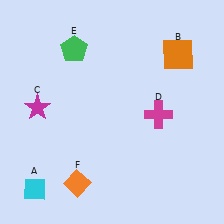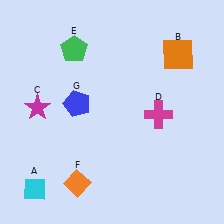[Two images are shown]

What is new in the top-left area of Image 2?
A blue pentagon (G) was added in the top-left area of Image 2.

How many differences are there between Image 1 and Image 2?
There is 1 difference between the two images.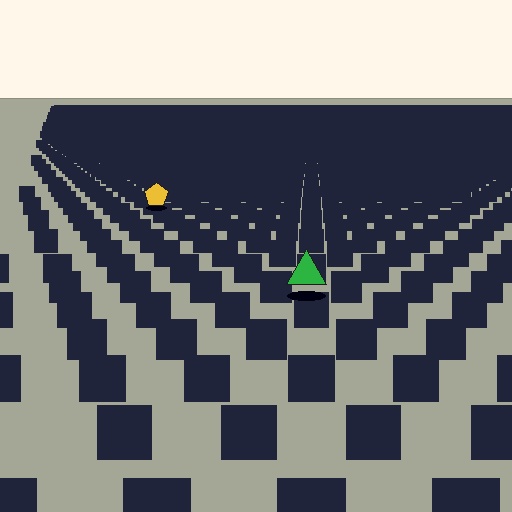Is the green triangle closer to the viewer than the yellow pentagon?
Yes. The green triangle is closer — you can tell from the texture gradient: the ground texture is coarser near it.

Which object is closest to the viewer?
The green triangle is closest. The texture marks near it are larger and more spread out.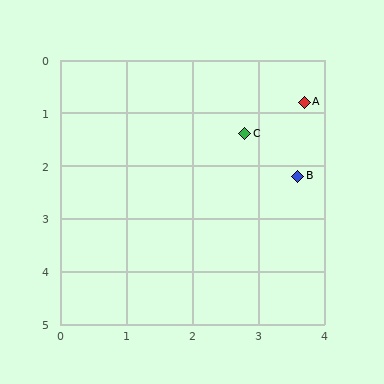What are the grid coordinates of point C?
Point C is at approximately (2.8, 1.4).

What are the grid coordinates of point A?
Point A is at approximately (3.7, 0.8).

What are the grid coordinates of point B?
Point B is at approximately (3.6, 2.2).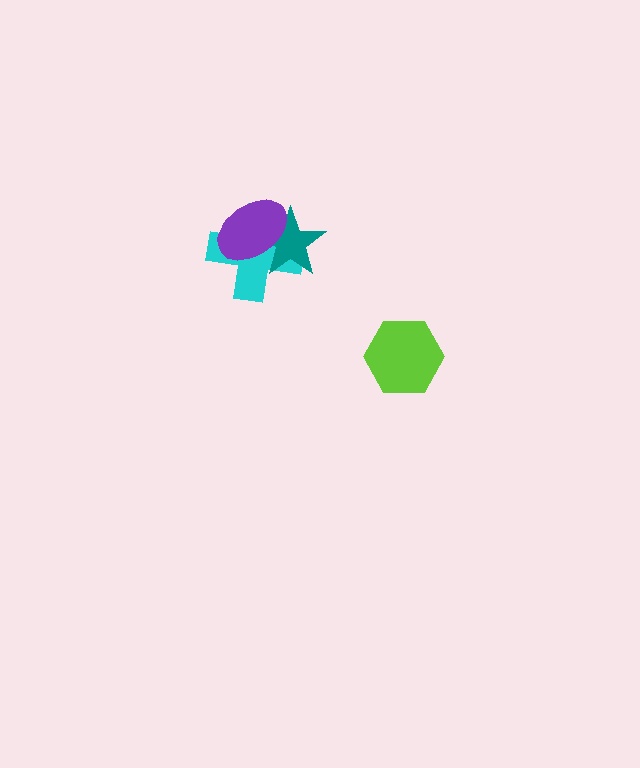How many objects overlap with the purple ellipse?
2 objects overlap with the purple ellipse.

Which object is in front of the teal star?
The purple ellipse is in front of the teal star.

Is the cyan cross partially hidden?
Yes, it is partially covered by another shape.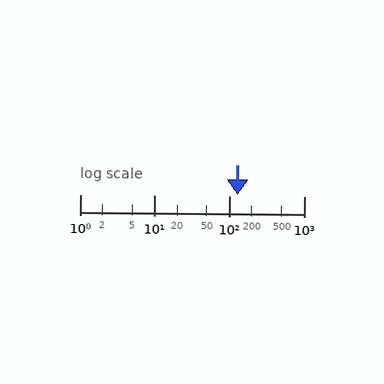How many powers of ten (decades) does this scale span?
The scale spans 3 decades, from 1 to 1000.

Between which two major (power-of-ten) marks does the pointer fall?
The pointer is between 100 and 1000.